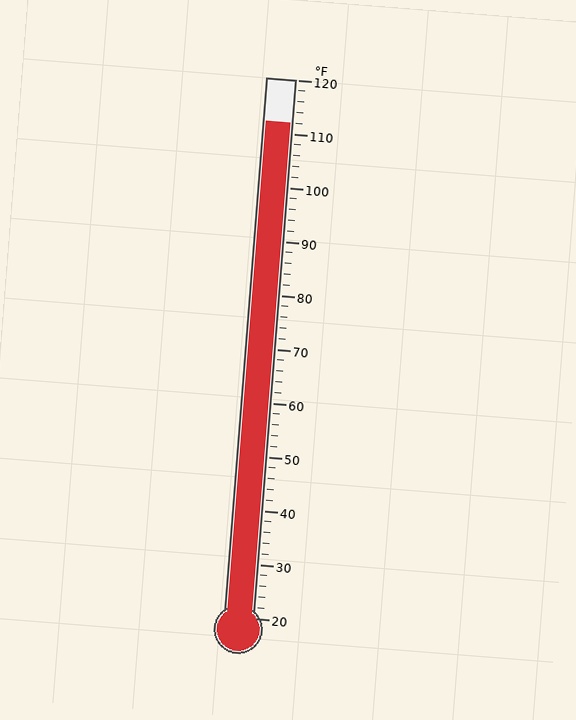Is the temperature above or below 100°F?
The temperature is above 100°F.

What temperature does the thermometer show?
The thermometer shows approximately 112°F.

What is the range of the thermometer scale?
The thermometer scale ranges from 20°F to 120°F.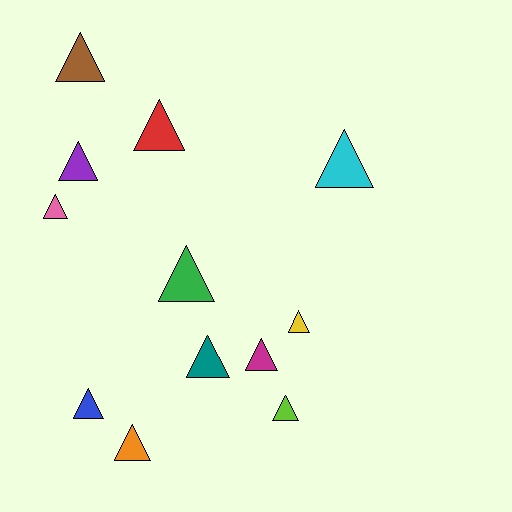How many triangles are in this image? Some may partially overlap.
There are 12 triangles.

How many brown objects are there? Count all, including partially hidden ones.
There is 1 brown object.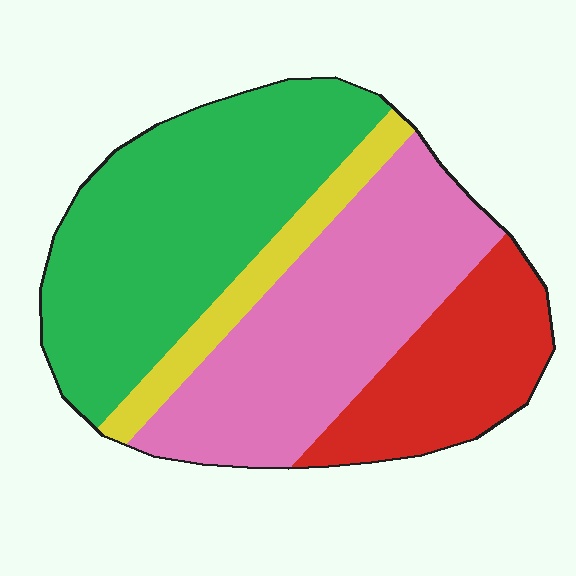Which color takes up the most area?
Green, at roughly 40%.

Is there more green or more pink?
Green.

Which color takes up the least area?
Yellow, at roughly 10%.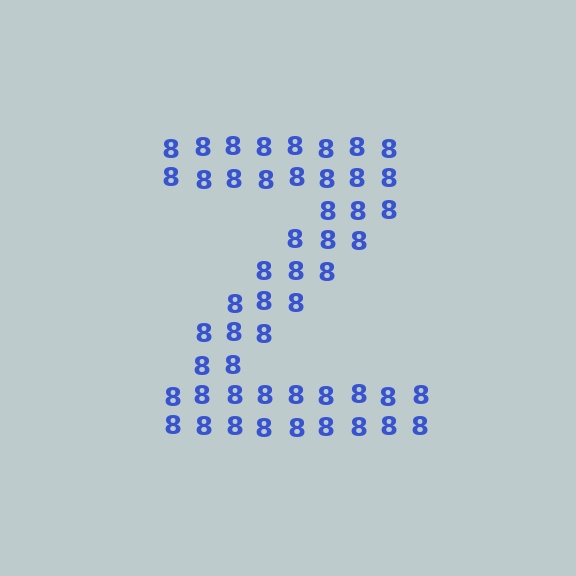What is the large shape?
The large shape is the letter Z.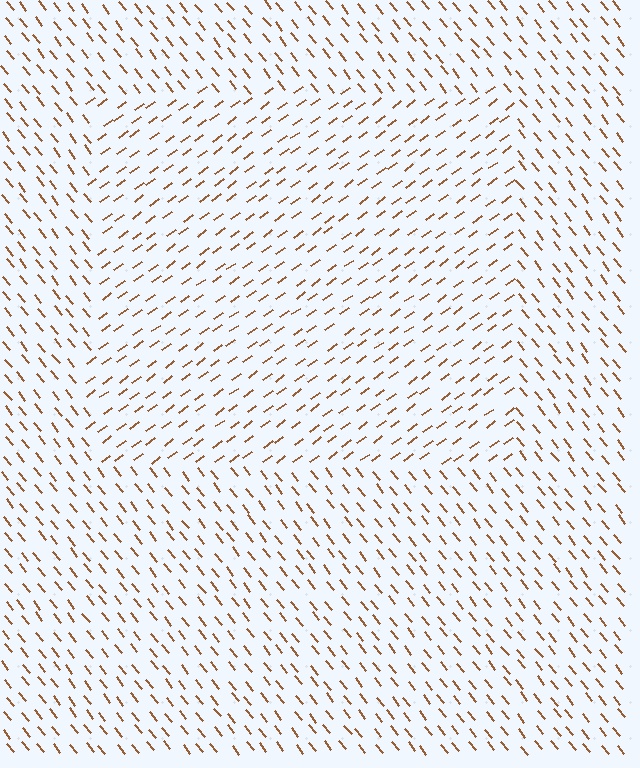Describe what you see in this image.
The image is filled with small brown line segments. A rectangle region in the image has lines oriented differently from the surrounding lines, creating a visible texture boundary.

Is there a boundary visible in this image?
Yes, there is a texture boundary formed by a change in line orientation.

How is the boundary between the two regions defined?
The boundary is defined purely by a change in line orientation (approximately 87 degrees difference). All lines are the same color and thickness.